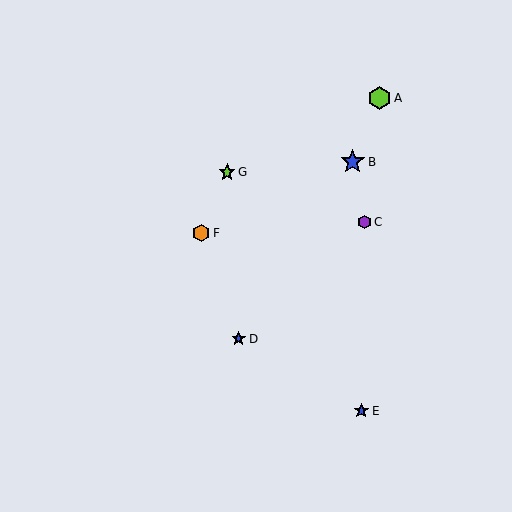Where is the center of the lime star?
The center of the lime star is at (227, 172).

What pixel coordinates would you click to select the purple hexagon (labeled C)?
Click at (365, 222) to select the purple hexagon C.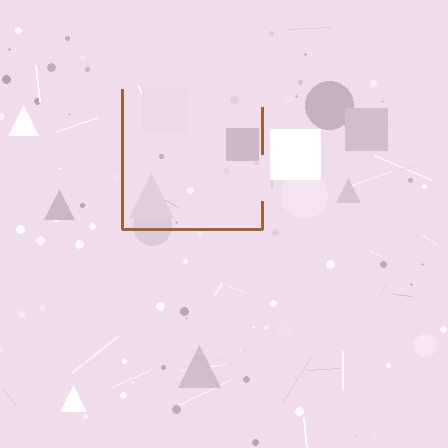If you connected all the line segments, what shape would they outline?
They would outline a square.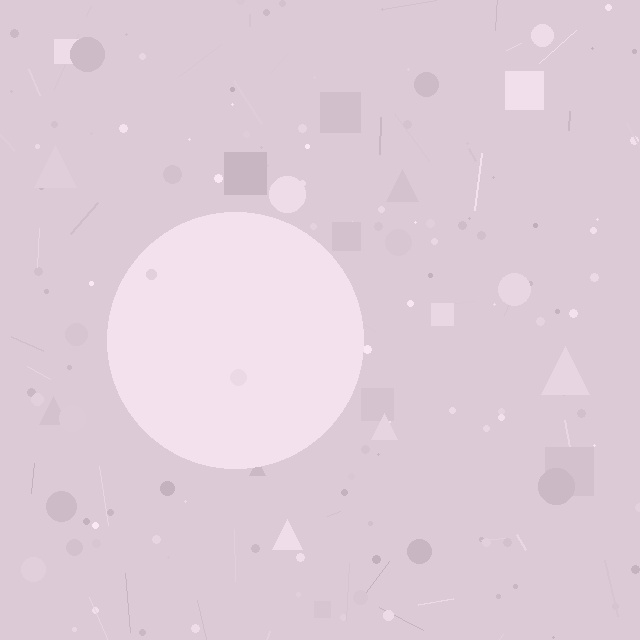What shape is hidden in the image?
A circle is hidden in the image.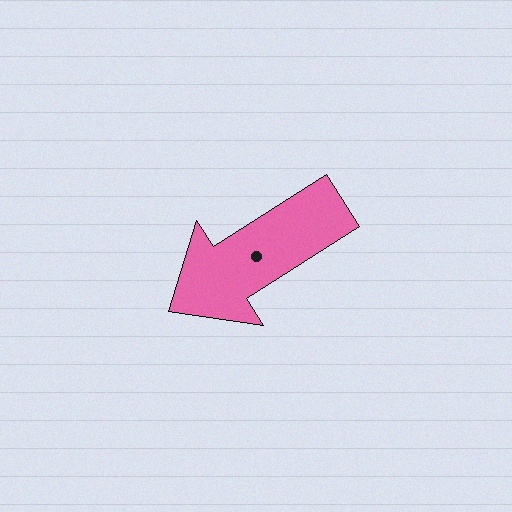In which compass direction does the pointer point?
Southwest.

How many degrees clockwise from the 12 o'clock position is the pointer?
Approximately 237 degrees.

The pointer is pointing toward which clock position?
Roughly 8 o'clock.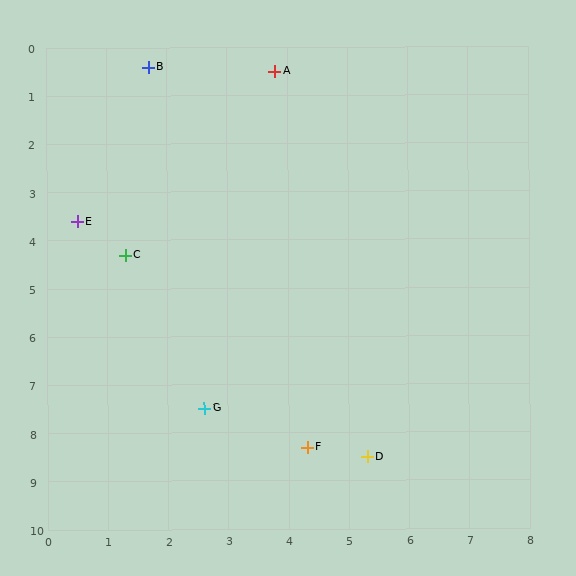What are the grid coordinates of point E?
Point E is at approximately (0.5, 3.6).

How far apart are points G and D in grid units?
Points G and D are about 2.9 grid units apart.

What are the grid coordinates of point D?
Point D is at approximately (5.3, 8.5).